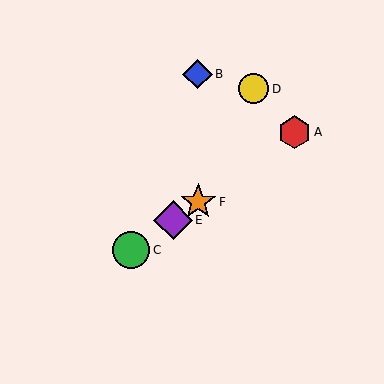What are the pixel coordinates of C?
Object C is at (131, 250).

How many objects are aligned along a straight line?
4 objects (A, C, E, F) are aligned along a straight line.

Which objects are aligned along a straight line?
Objects A, C, E, F are aligned along a straight line.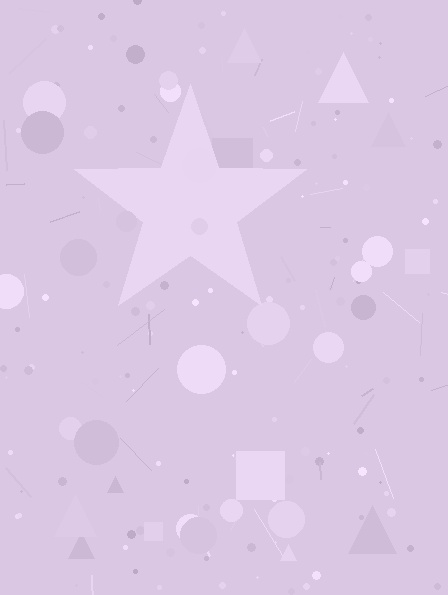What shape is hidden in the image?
A star is hidden in the image.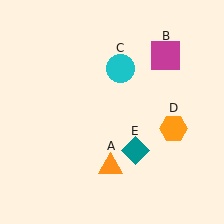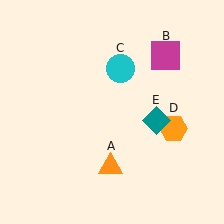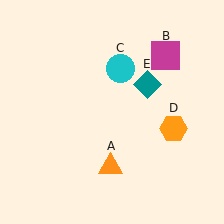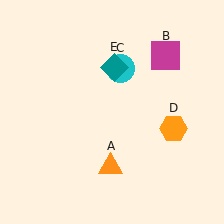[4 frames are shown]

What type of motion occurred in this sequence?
The teal diamond (object E) rotated counterclockwise around the center of the scene.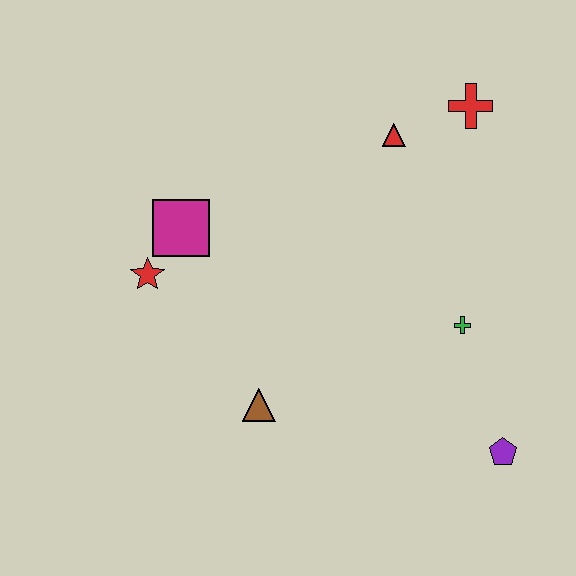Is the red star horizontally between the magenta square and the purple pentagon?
No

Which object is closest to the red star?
The magenta square is closest to the red star.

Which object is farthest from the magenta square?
The purple pentagon is farthest from the magenta square.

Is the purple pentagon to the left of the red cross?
No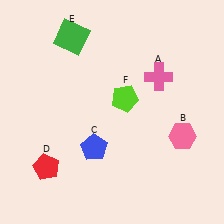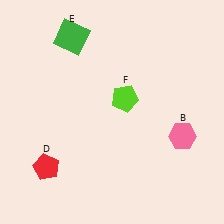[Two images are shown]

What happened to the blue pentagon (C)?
The blue pentagon (C) was removed in Image 2. It was in the bottom-left area of Image 1.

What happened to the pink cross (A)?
The pink cross (A) was removed in Image 2. It was in the top-right area of Image 1.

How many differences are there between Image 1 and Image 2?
There are 2 differences between the two images.